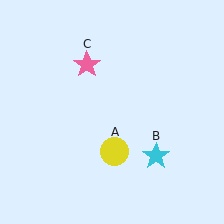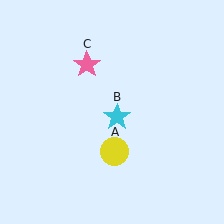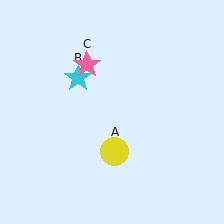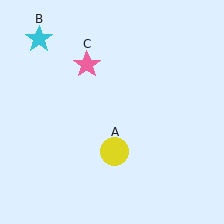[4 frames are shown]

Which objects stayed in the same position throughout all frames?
Yellow circle (object A) and pink star (object C) remained stationary.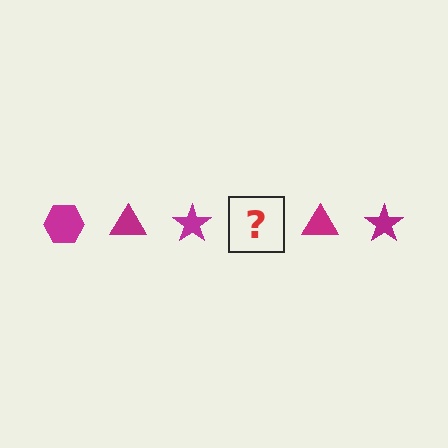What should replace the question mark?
The question mark should be replaced with a magenta hexagon.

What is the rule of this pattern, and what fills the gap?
The rule is that the pattern cycles through hexagon, triangle, star shapes in magenta. The gap should be filled with a magenta hexagon.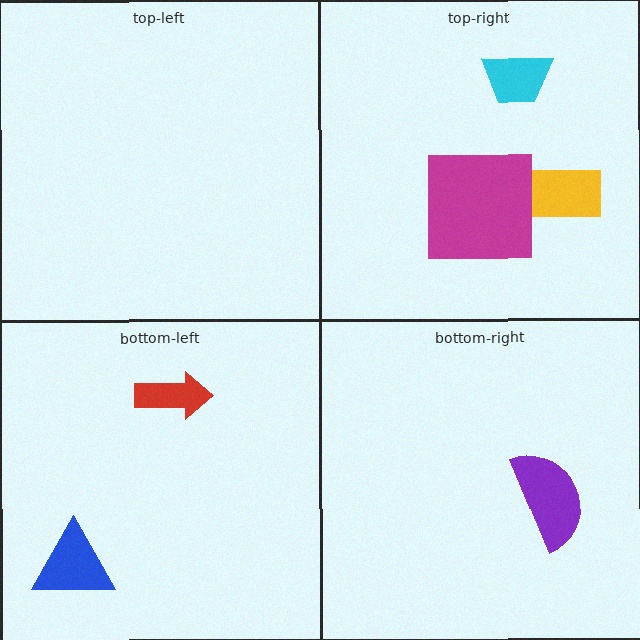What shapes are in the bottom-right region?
The purple semicircle.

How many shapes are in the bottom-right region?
1.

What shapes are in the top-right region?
The yellow rectangle, the cyan trapezoid, the magenta square.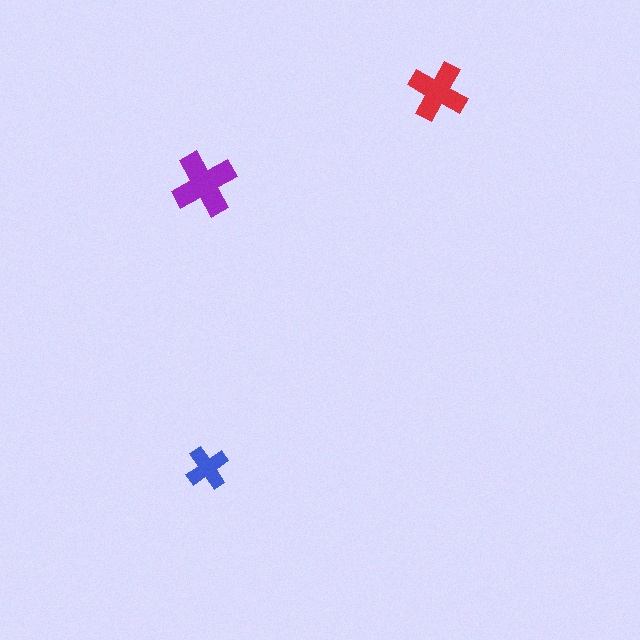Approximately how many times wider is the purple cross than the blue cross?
About 1.5 times wider.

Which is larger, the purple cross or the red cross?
The purple one.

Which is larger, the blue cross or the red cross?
The red one.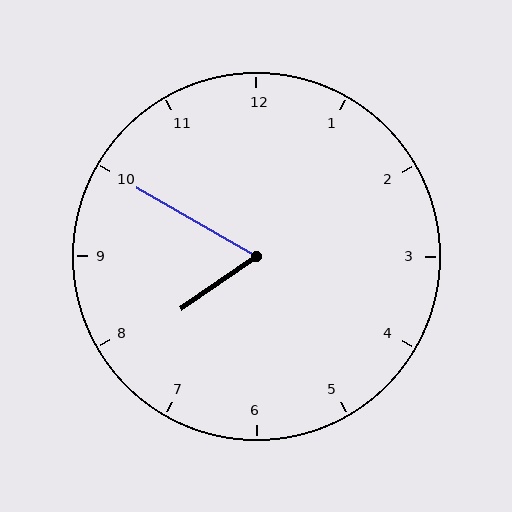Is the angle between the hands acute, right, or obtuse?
It is acute.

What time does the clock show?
7:50.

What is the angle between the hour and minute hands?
Approximately 65 degrees.